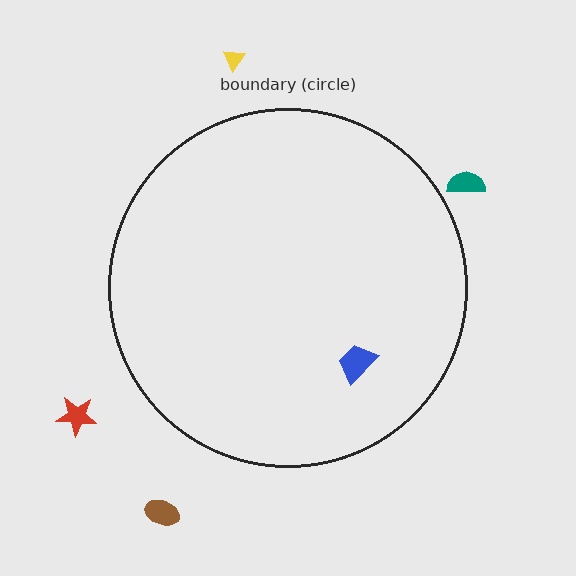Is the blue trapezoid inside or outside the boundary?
Inside.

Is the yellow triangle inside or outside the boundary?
Outside.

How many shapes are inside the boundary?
1 inside, 4 outside.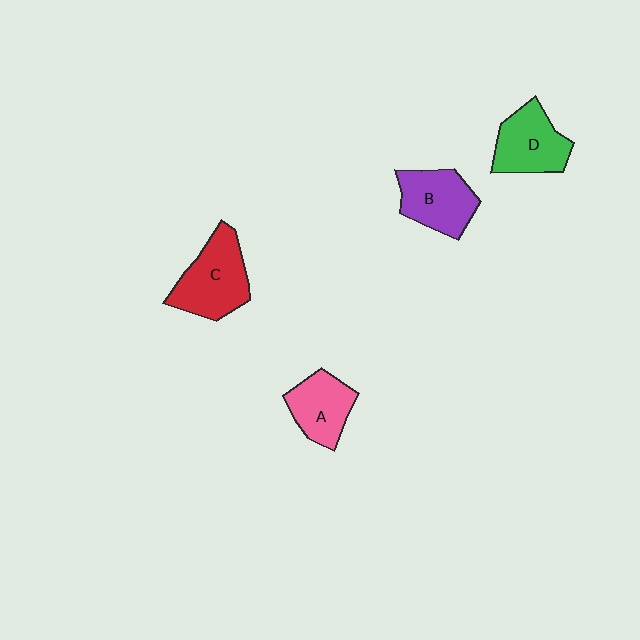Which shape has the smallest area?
Shape A (pink).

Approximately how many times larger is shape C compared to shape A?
Approximately 1.3 times.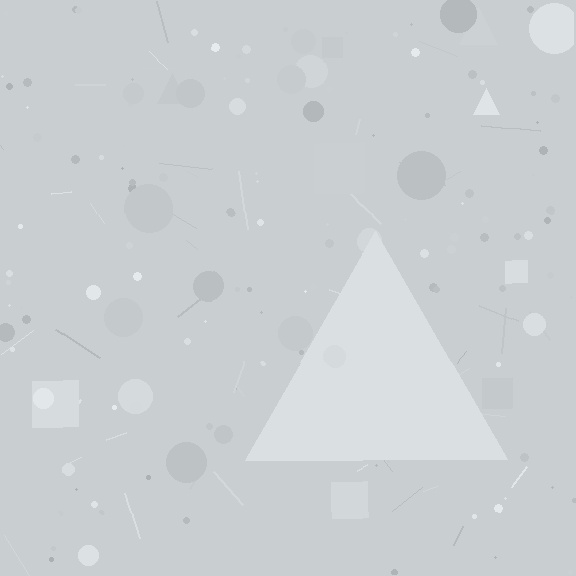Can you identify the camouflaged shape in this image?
The camouflaged shape is a triangle.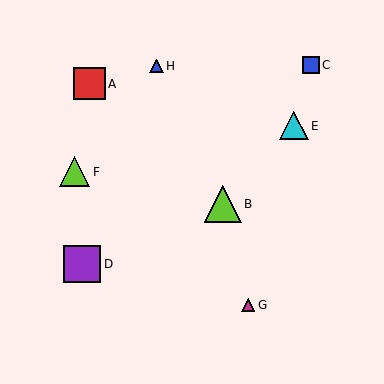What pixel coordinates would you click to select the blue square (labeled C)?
Click at (311, 65) to select the blue square C.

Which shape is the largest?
The lime triangle (labeled B) is the largest.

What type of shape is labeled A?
Shape A is a red square.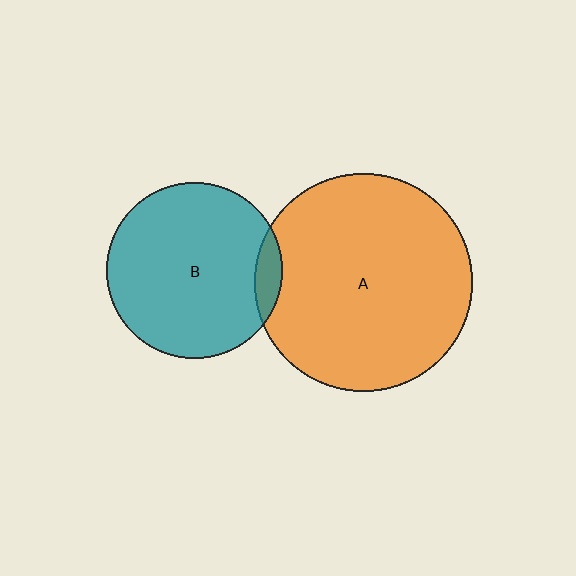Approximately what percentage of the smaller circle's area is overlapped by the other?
Approximately 10%.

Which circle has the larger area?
Circle A (orange).